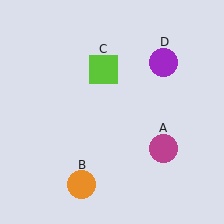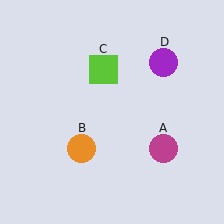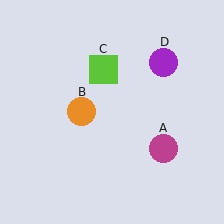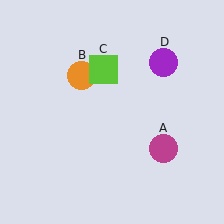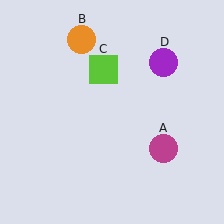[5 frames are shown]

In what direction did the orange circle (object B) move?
The orange circle (object B) moved up.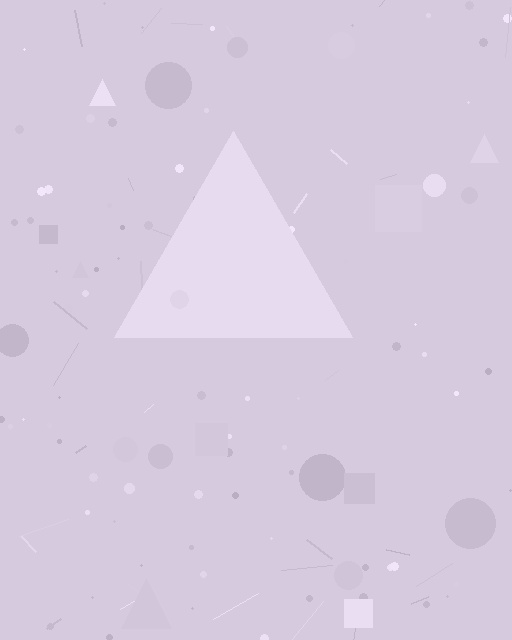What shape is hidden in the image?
A triangle is hidden in the image.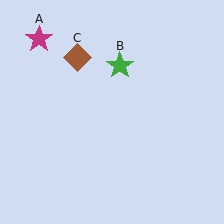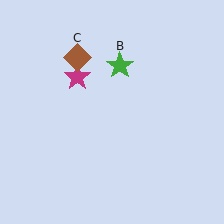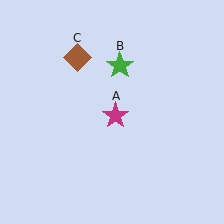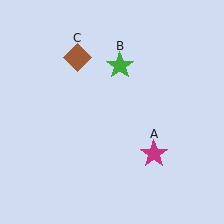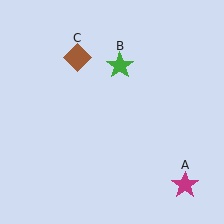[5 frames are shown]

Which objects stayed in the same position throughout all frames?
Green star (object B) and brown diamond (object C) remained stationary.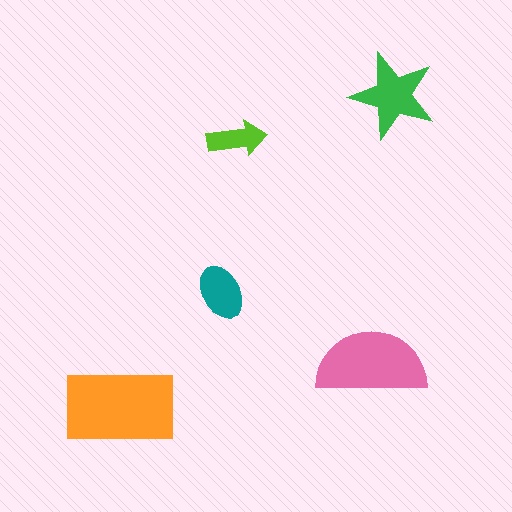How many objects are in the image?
There are 5 objects in the image.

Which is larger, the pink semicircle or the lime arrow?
The pink semicircle.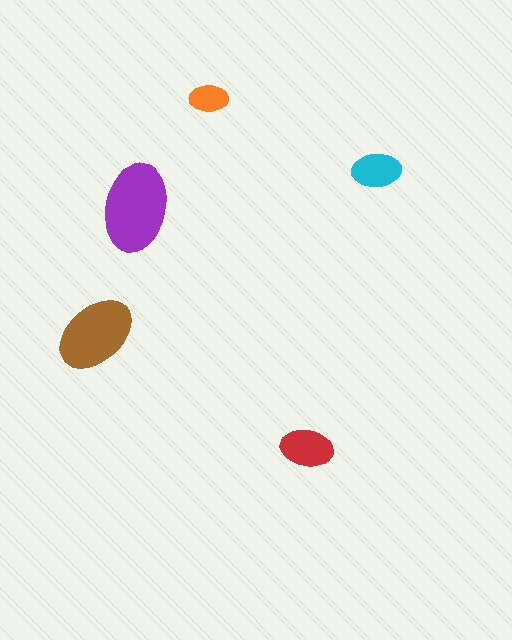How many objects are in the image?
There are 5 objects in the image.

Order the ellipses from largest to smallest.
the purple one, the brown one, the red one, the cyan one, the orange one.